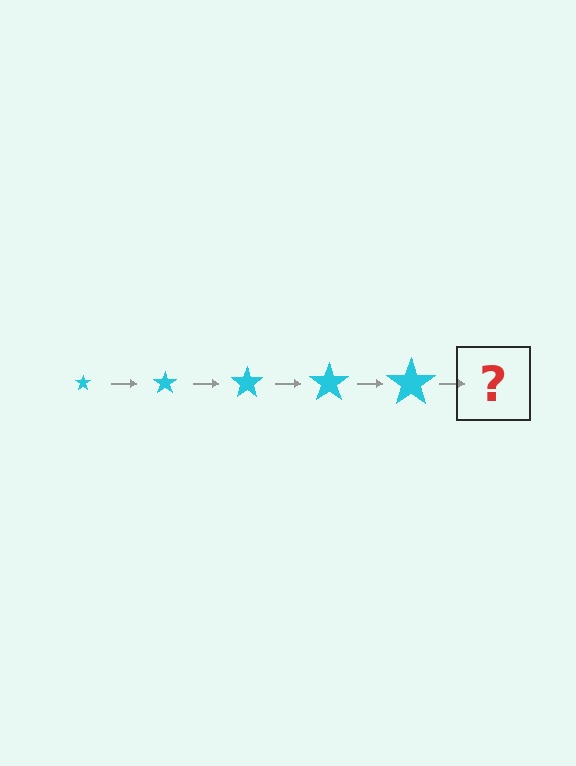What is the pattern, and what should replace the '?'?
The pattern is that the star gets progressively larger each step. The '?' should be a cyan star, larger than the previous one.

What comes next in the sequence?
The next element should be a cyan star, larger than the previous one.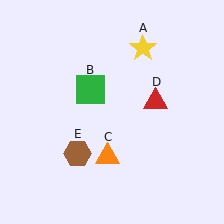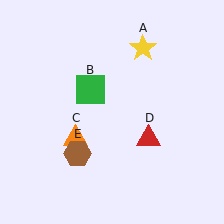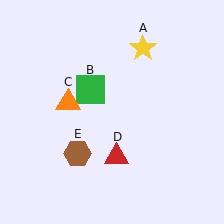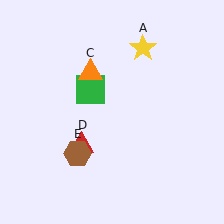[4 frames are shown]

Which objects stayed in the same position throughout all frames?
Yellow star (object A) and green square (object B) and brown hexagon (object E) remained stationary.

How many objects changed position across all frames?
2 objects changed position: orange triangle (object C), red triangle (object D).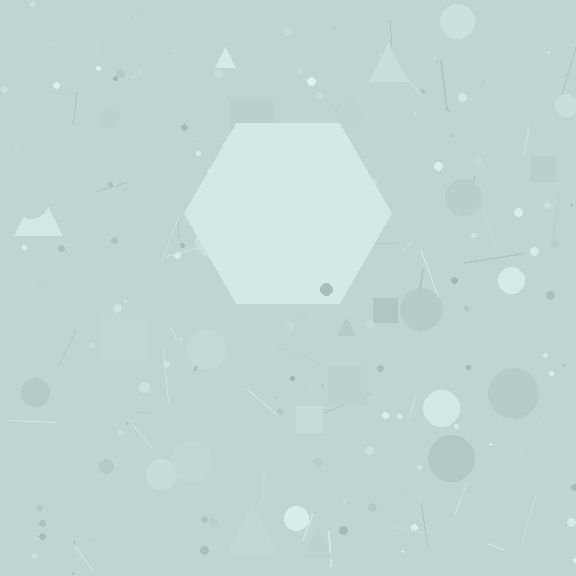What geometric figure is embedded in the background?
A hexagon is embedded in the background.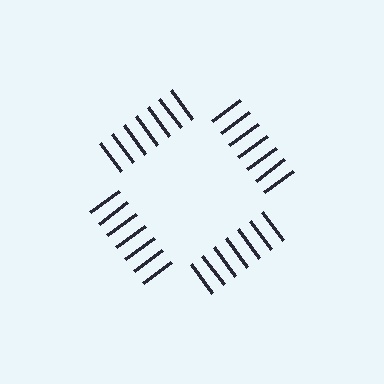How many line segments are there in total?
28 — 7 along each of the 4 edges.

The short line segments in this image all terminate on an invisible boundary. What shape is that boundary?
An illusory square — the line segments terminate on its edges but no continuous stroke is drawn.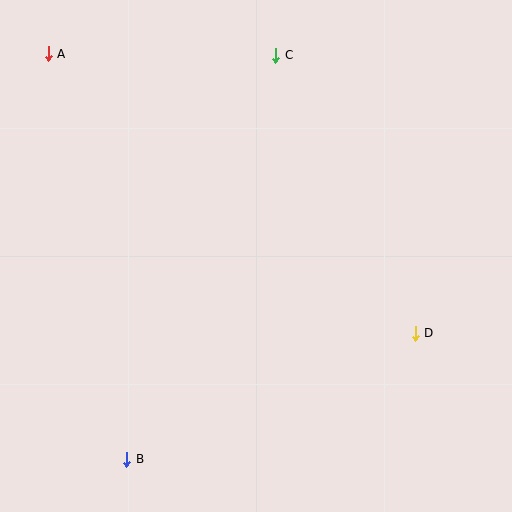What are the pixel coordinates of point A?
Point A is at (48, 54).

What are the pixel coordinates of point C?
Point C is at (276, 55).